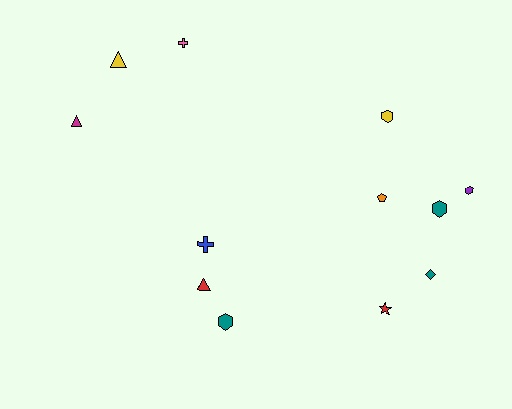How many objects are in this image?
There are 12 objects.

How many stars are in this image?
There is 1 star.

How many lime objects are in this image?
There are no lime objects.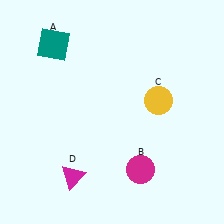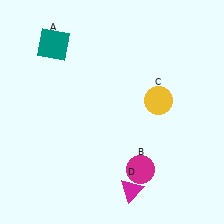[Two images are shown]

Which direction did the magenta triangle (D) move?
The magenta triangle (D) moved right.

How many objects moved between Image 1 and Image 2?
1 object moved between the two images.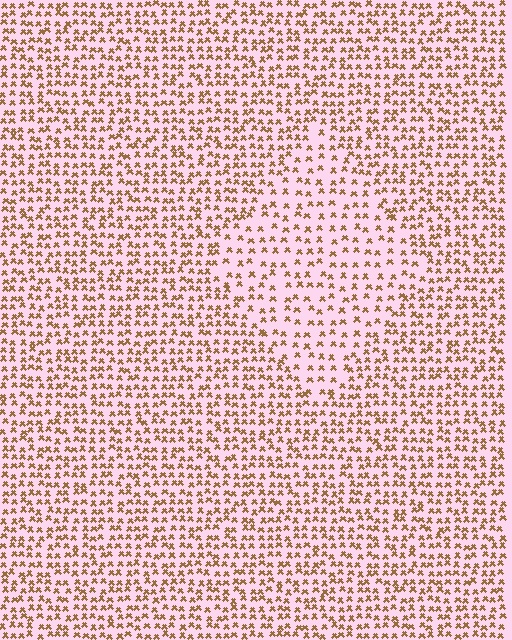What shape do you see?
I see a diamond.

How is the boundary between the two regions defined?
The boundary is defined by a change in element density (approximately 1.7x ratio). All elements are the same color, size, and shape.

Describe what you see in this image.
The image contains small brown elements arranged at two different densities. A diamond-shaped region is visible where the elements are less densely packed than the surrounding area.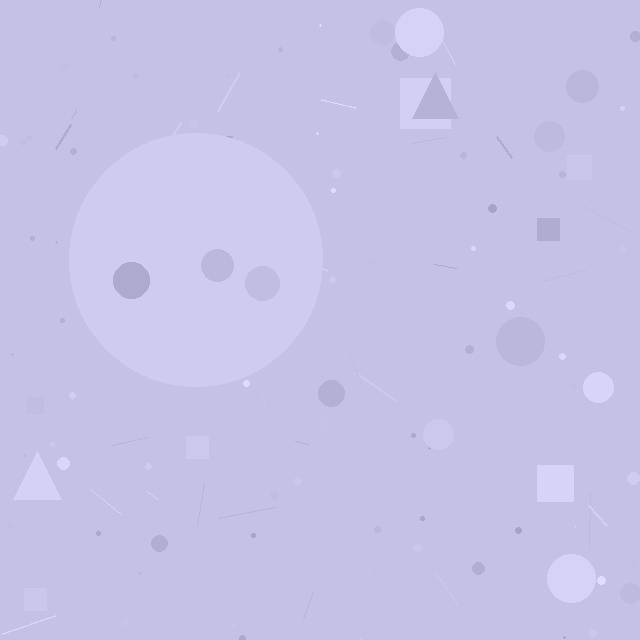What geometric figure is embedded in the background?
A circle is embedded in the background.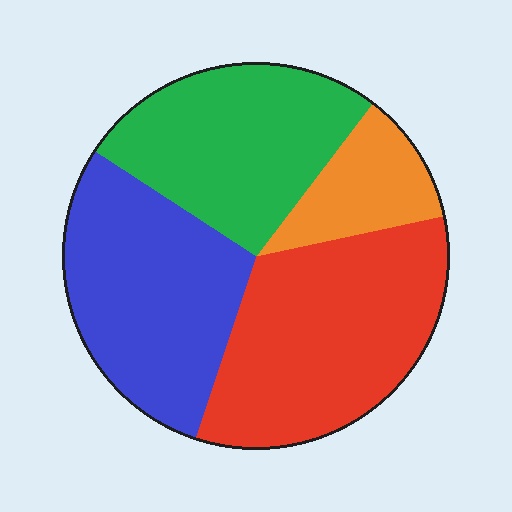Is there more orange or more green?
Green.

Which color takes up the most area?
Red, at roughly 35%.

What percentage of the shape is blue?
Blue covers 29% of the shape.